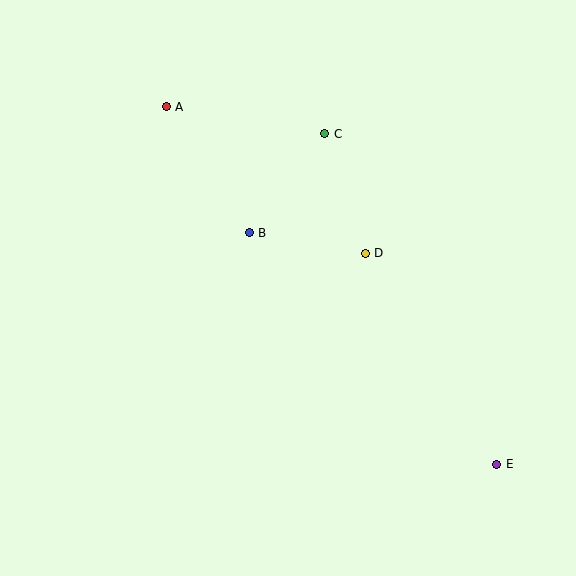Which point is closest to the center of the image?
Point B at (249, 233) is closest to the center.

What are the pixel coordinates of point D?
Point D is at (365, 253).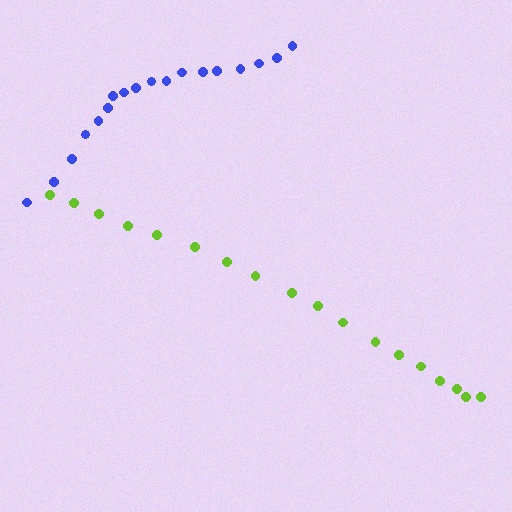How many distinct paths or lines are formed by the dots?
There are 2 distinct paths.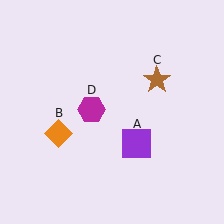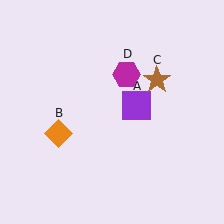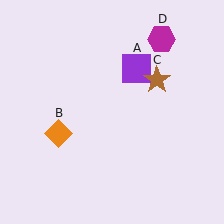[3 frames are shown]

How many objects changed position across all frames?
2 objects changed position: purple square (object A), magenta hexagon (object D).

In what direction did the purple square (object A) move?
The purple square (object A) moved up.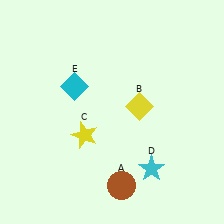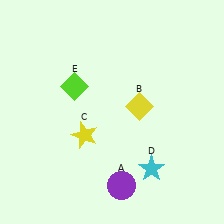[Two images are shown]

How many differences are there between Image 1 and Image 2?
There are 2 differences between the two images.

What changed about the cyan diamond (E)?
In Image 1, E is cyan. In Image 2, it changed to lime.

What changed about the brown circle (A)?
In Image 1, A is brown. In Image 2, it changed to purple.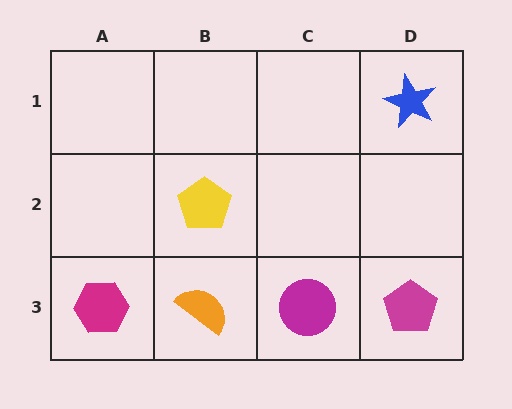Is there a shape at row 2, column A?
No, that cell is empty.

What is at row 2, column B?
A yellow pentagon.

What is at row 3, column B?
An orange semicircle.